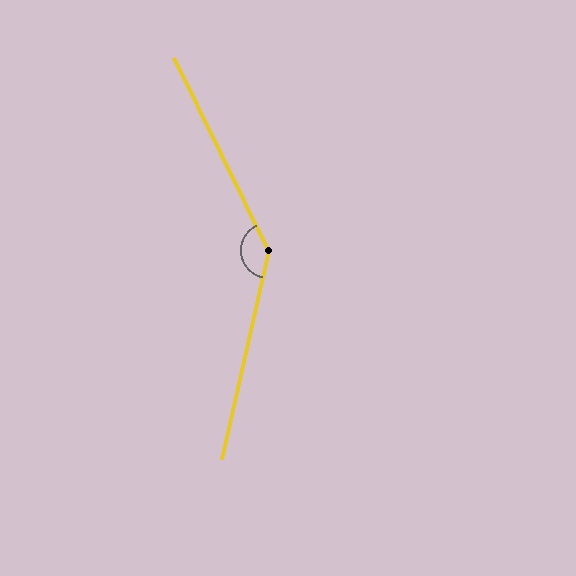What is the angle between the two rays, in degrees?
Approximately 141 degrees.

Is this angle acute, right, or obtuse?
It is obtuse.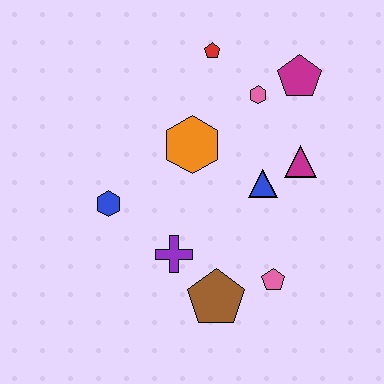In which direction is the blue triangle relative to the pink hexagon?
The blue triangle is below the pink hexagon.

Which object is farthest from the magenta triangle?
The blue hexagon is farthest from the magenta triangle.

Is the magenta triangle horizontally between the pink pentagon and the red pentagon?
No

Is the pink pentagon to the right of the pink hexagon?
Yes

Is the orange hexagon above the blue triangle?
Yes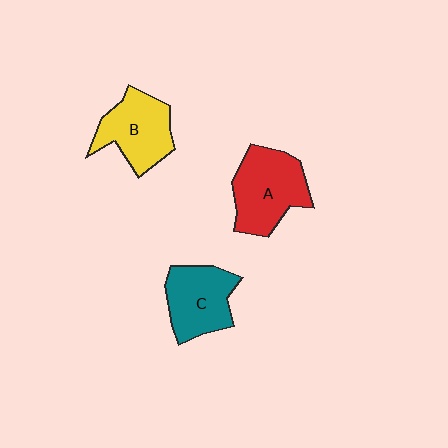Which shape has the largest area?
Shape A (red).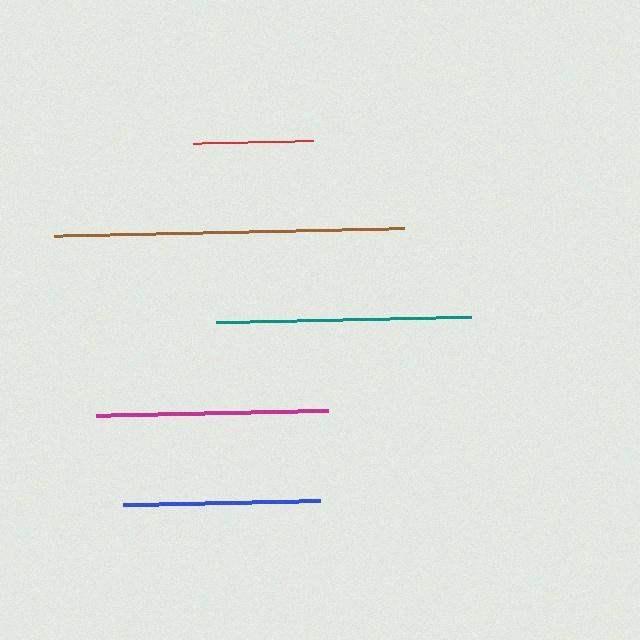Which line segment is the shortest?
The red line is the shortest at approximately 120 pixels.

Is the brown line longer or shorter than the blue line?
The brown line is longer than the blue line.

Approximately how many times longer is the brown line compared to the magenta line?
The brown line is approximately 1.5 times the length of the magenta line.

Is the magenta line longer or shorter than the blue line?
The magenta line is longer than the blue line.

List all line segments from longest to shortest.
From longest to shortest: brown, teal, magenta, blue, red.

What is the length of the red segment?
The red segment is approximately 120 pixels long.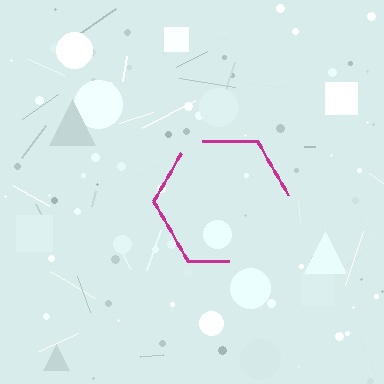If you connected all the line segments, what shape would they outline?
They would outline a hexagon.